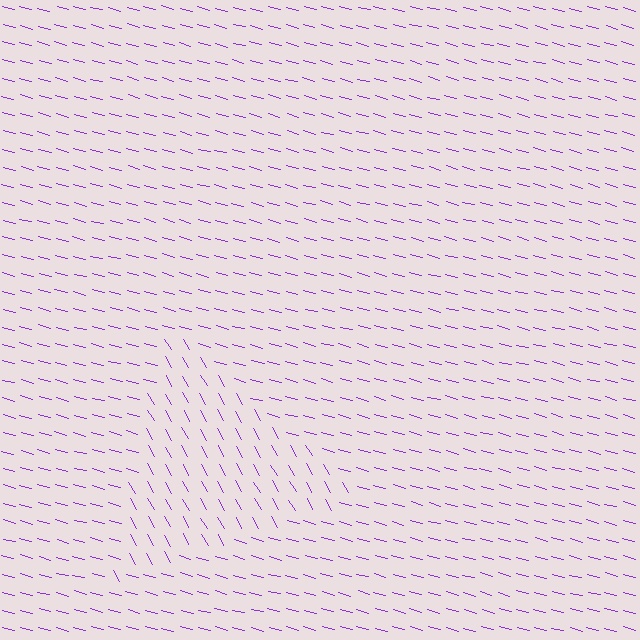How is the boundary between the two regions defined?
The boundary is defined purely by a change in line orientation (approximately 45 degrees difference). All lines are the same color and thickness.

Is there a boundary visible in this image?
Yes, there is a texture boundary formed by a change in line orientation.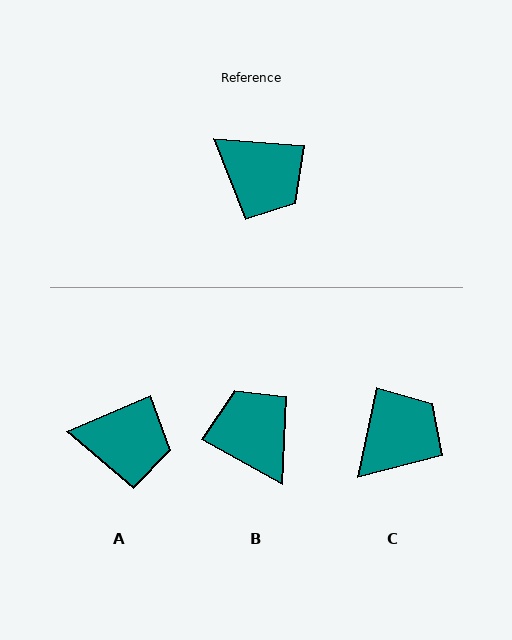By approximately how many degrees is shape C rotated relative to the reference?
Approximately 83 degrees counter-clockwise.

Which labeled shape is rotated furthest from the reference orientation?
B, about 155 degrees away.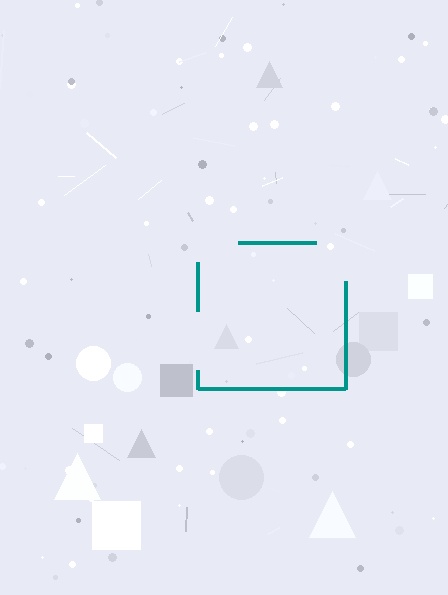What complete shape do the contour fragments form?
The contour fragments form a square.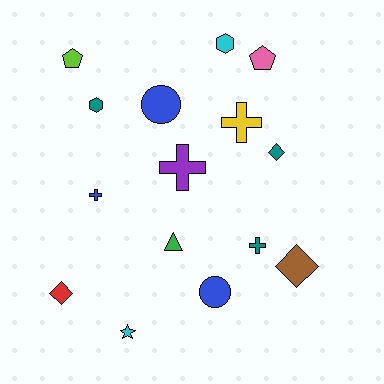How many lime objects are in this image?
There is 1 lime object.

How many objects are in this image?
There are 15 objects.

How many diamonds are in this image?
There are 3 diamonds.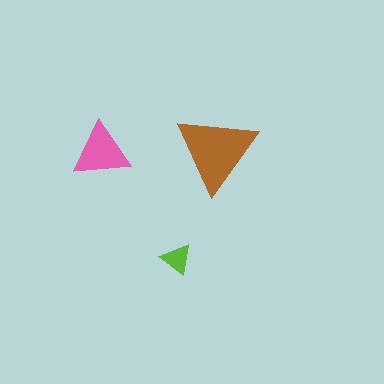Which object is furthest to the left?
The pink triangle is leftmost.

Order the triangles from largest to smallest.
the brown one, the pink one, the lime one.